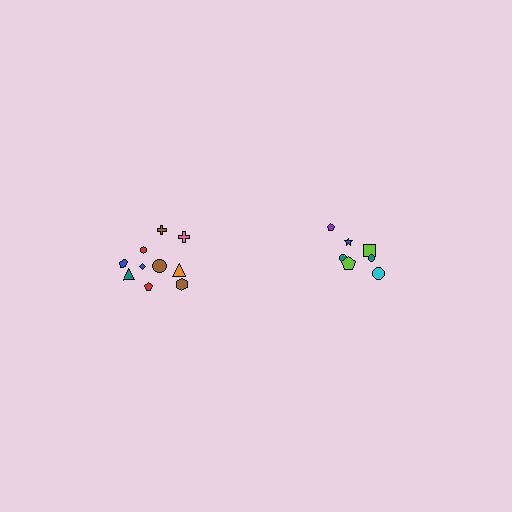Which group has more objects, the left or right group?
The left group.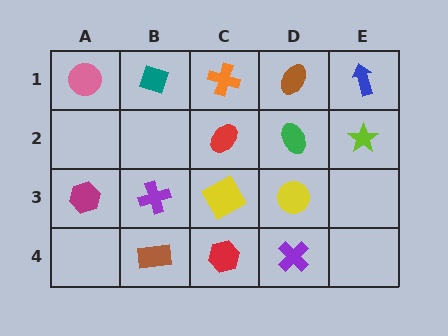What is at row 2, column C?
A red ellipse.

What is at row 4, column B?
A brown rectangle.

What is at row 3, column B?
A purple cross.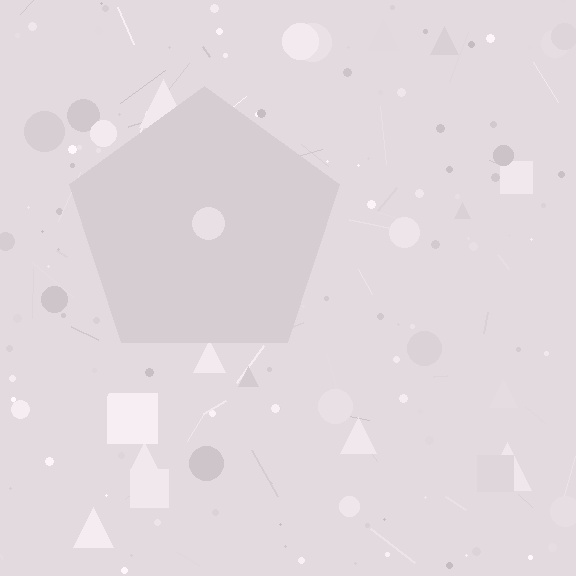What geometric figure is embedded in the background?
A pentagon is embedded in the background.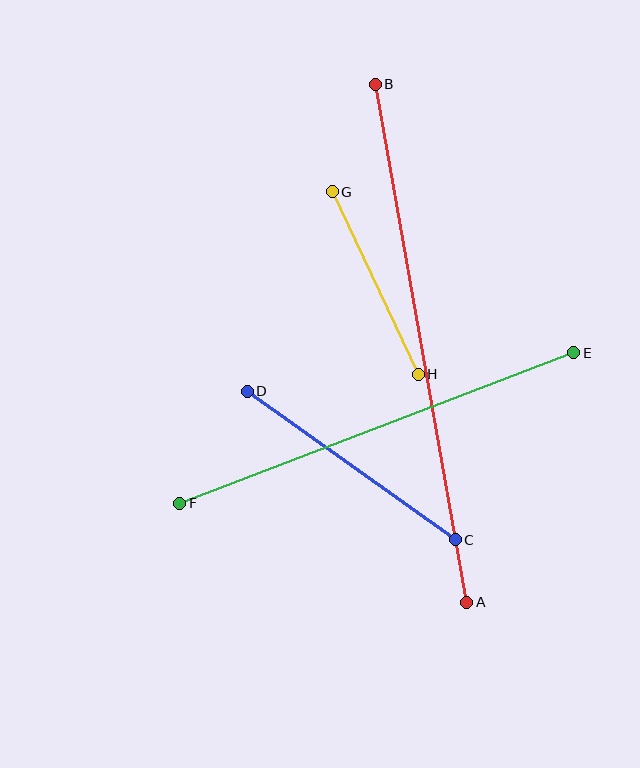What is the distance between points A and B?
The distance is approximately 526 pixels.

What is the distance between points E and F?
The distance is approximately 422 pixels.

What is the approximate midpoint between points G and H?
The midpoint is at approximately (375, 283) pixels.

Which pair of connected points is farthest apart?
Points A and B are farthest apart.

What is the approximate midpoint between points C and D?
The midpoint is at approximately (351, 466) pixels.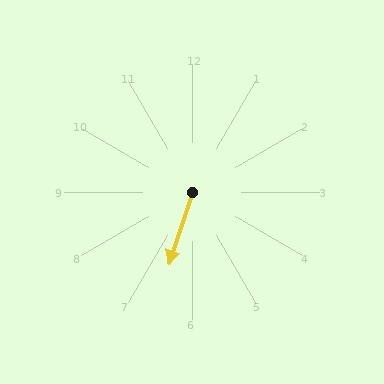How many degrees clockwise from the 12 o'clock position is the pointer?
Approximately 198 degrees.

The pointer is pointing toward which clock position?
Roughly 7 o'clock.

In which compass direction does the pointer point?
South.